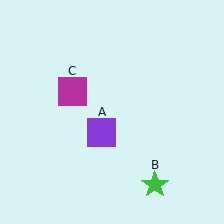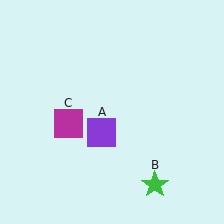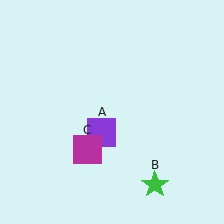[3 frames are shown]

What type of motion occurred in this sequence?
The magenta square (object C) rotated counterclockwise around the center of the scene.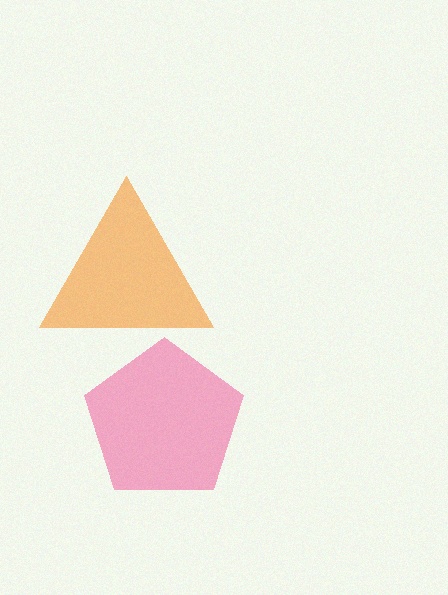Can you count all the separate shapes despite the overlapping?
Yes, there are 2 separate shapes.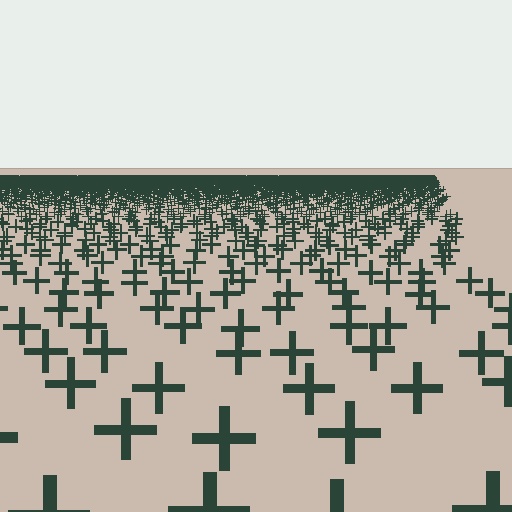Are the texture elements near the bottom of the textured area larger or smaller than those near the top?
Larger. Near the bottom, elements are closer to the viewer and appear at a bigger on-screen size.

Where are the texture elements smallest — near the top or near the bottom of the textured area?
Near the top.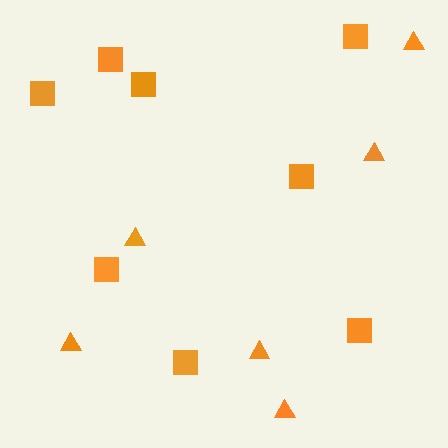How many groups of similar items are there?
There are 2 groups: one group of squares (8) and one group of triangles (6).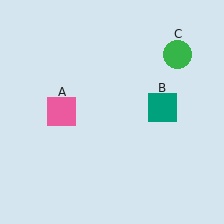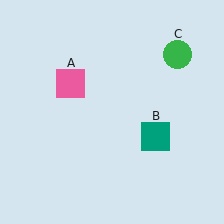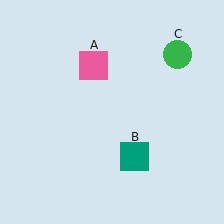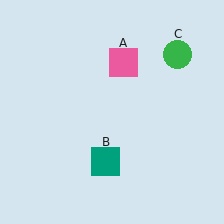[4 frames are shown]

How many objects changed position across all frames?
2 objects changed position: pink square (object A), teal square (object B).